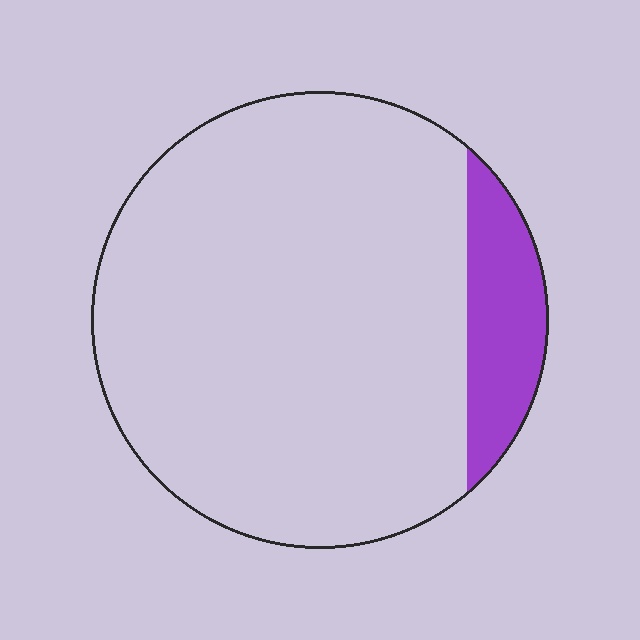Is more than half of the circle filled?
No.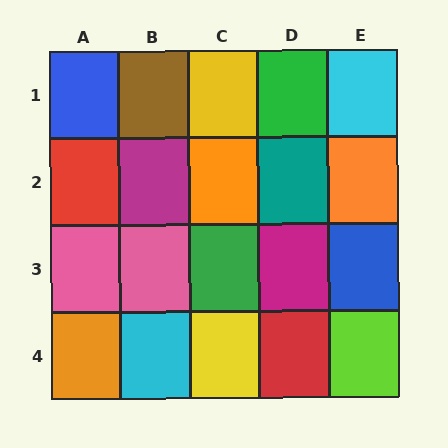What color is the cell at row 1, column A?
Blue.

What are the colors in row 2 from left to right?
Red, magenta, orange, teal, orange.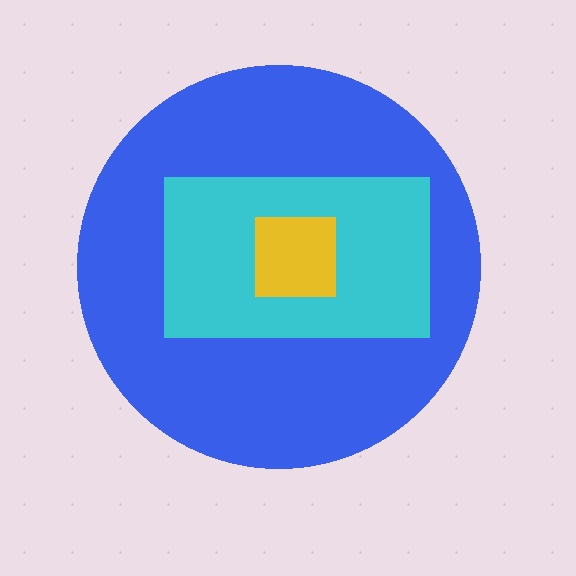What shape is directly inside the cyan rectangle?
The yellow square.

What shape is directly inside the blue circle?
The cyan rectangle.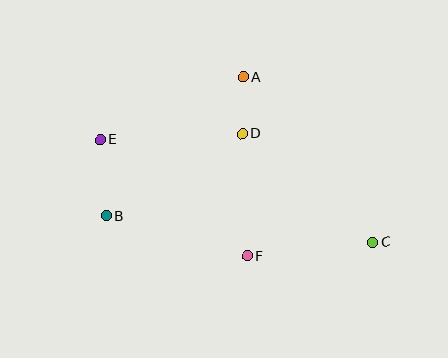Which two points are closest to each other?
Points A and D are closest to each other.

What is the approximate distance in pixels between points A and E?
The distance between A and E is approximately 156 pixels.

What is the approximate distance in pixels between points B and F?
The distance between B and F is approximately 147 pixels.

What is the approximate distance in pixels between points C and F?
The distance between C and F is approximately 126 pixels.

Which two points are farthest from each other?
Points C and E are farthest from each other.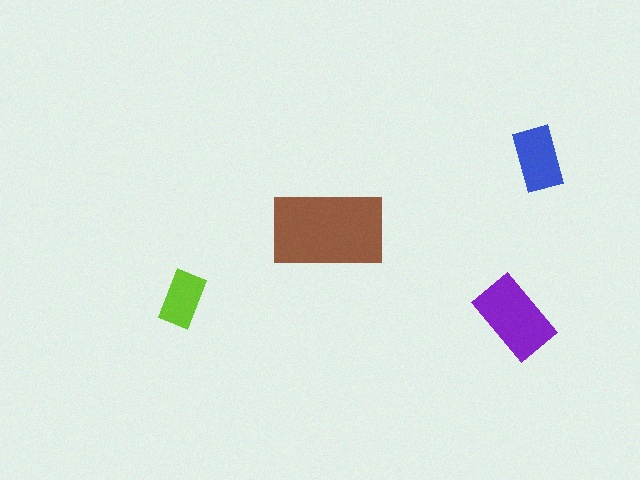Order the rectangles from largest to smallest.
the brown one, the purple one, the blue one, the lime one.